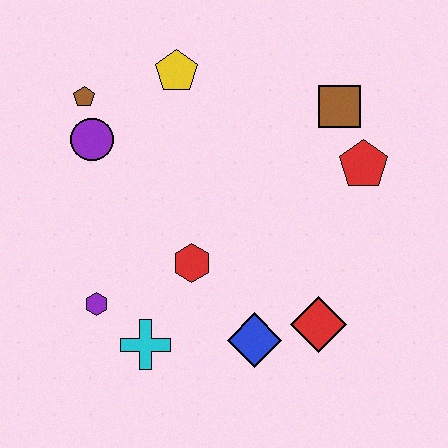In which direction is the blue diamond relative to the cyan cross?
The blue diamond is to the right of the cyan cross.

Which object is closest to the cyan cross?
The purple hexagon is closest to the cyan cross.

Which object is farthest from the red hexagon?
The brown square is farthest from the red hexagon.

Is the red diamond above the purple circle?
No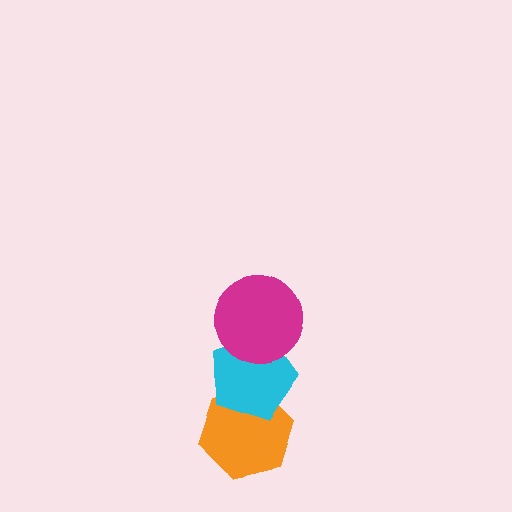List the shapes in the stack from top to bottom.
From top to bottom: the magenta circle, the cyan pentagon, the orange hexagon.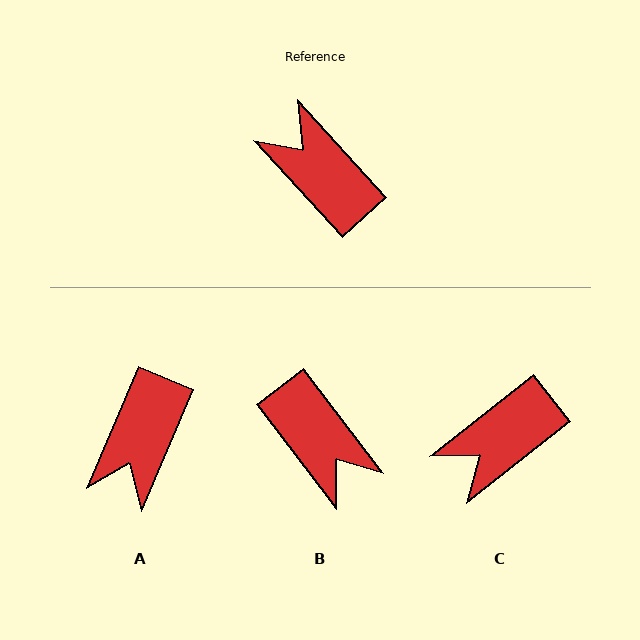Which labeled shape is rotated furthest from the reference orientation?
B, about 175 degrees away.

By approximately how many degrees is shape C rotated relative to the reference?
Approximately 86 degrees counter-clockwise.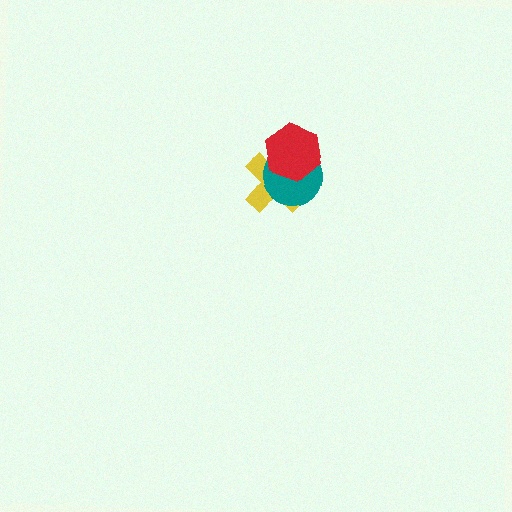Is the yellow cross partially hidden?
Yes, it is partially covered by another shape.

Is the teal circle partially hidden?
Yes, it is partially covered by another shape.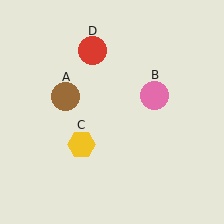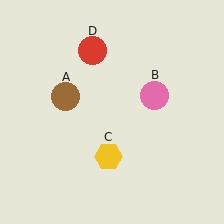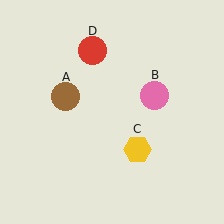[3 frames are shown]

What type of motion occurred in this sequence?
The yellow hexagon (object C) rotated counterclockwise around the center of the scene.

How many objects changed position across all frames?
1 object changed position: yellow hexagon (object C).